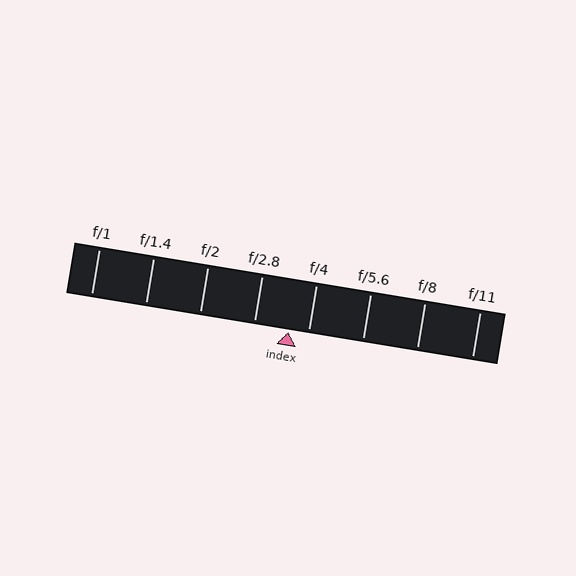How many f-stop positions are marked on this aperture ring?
There are 8 f-stop positions marked.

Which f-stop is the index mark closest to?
The index mark is closest to f/4.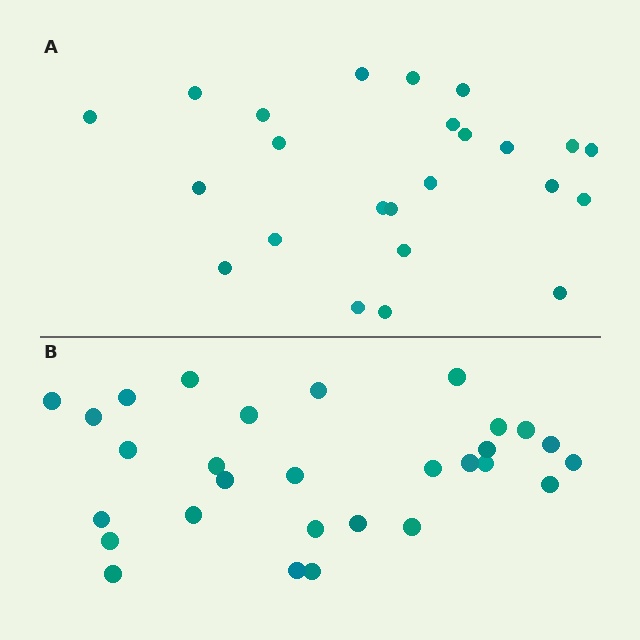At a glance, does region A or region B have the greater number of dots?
Region B (the bottom region) has more dots.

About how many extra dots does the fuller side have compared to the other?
Region B has about 5 more dots than region A.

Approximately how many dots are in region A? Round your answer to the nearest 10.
About 20 dots. (The exact count is 24, which rounds to 20.)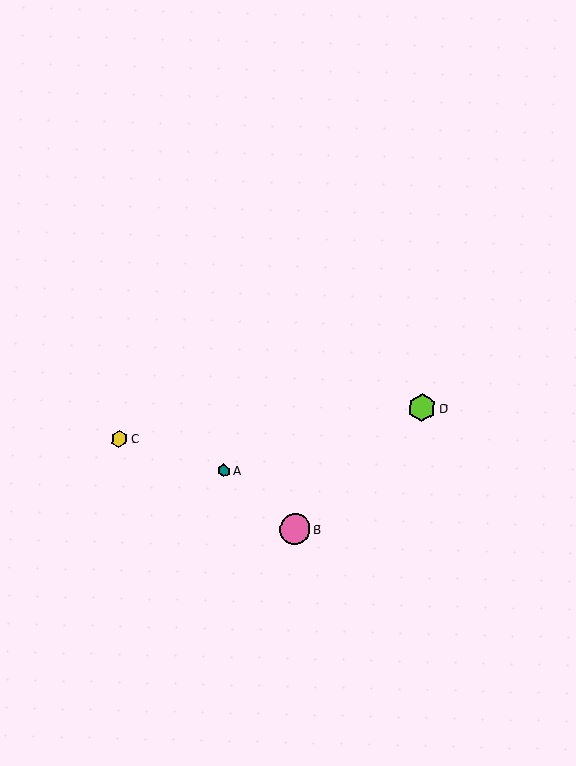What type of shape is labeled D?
Shape D is a lime hexagon.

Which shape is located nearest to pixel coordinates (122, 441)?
The yellow hexagon (labeled C) at (119, 439) is nearest to that location.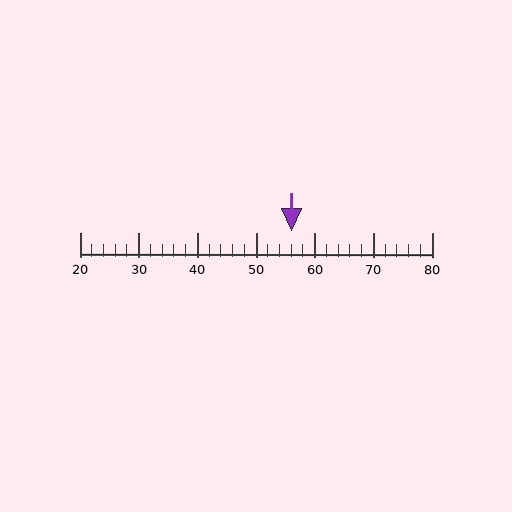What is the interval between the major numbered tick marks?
The major tick marks are spaced 10 units apart.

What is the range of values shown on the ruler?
The ruler shows values from 20 to 80.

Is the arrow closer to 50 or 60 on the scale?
The arrow is closer to 60.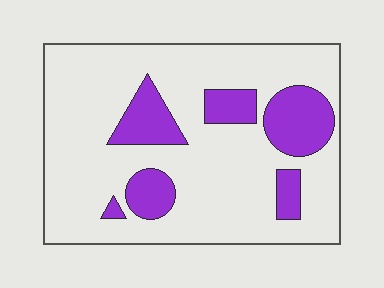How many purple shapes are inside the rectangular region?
6.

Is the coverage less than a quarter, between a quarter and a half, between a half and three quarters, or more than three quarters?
Less than a quarter.